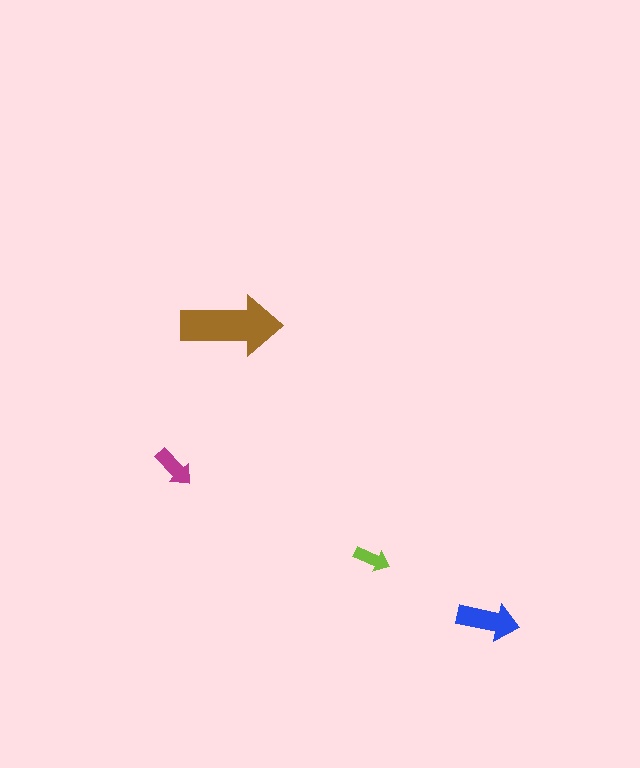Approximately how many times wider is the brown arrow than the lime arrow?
About 3 times wider.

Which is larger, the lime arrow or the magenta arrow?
The magenta one.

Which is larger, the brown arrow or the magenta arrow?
The brown one.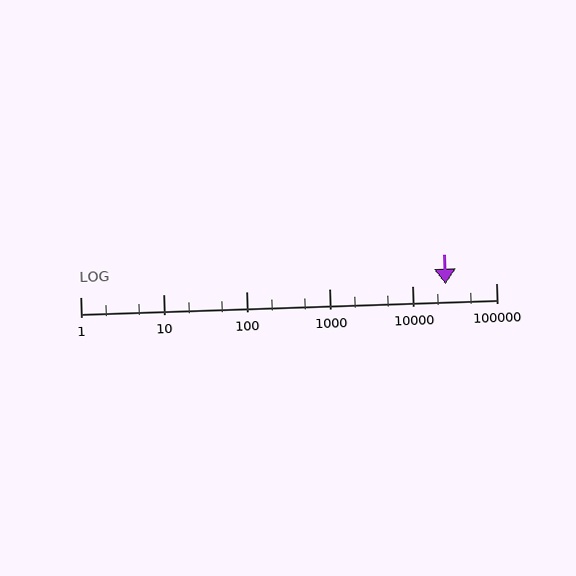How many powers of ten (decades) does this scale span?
The scale spans 5 decades, from 1 to 100000.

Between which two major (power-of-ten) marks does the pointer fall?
The pointer is between 10000 and 100000.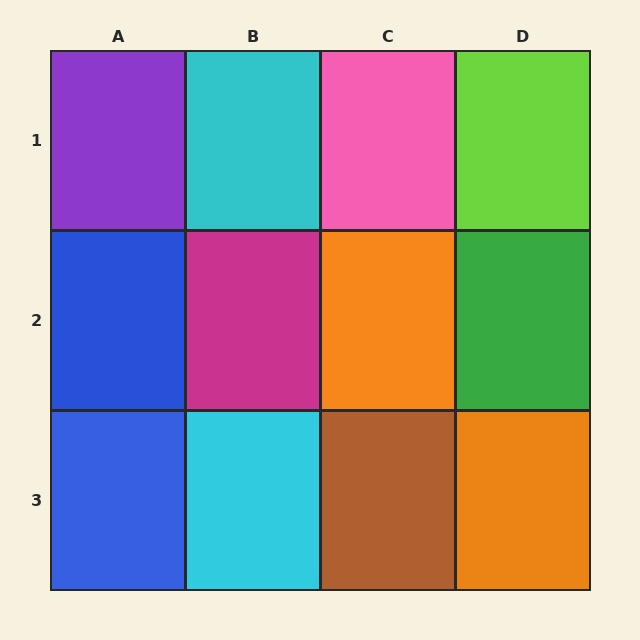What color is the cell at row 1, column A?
Purple.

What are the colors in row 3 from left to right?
Blue, cyan, brown, orange.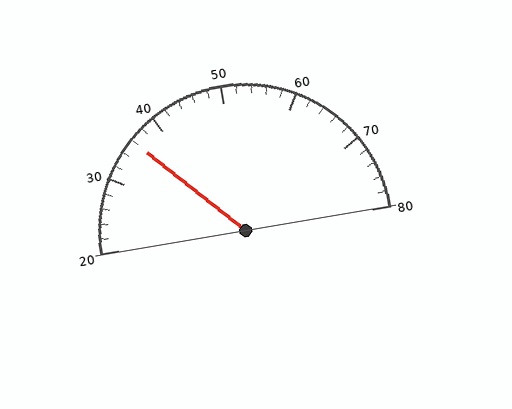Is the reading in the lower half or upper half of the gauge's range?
The reading is in the lower half of the range (20 to 80).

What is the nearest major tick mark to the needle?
The nearest major tick mark is 40.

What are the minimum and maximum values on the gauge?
The gauge ranges from 20 to 80.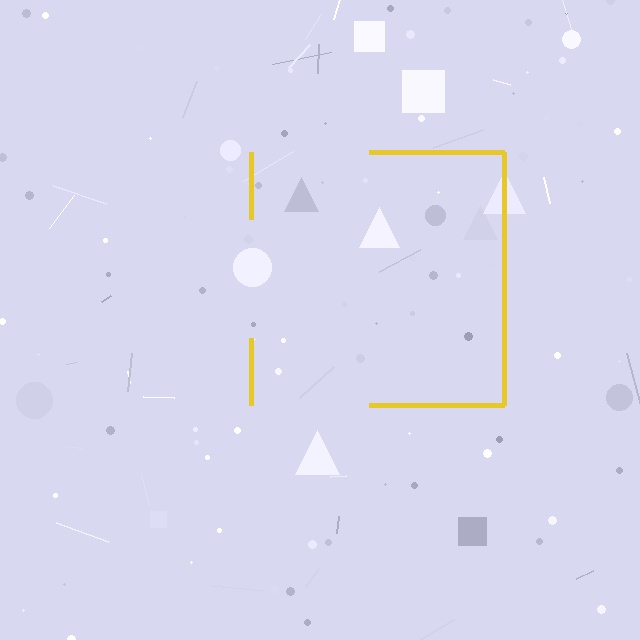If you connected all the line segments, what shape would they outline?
They would outline a square.